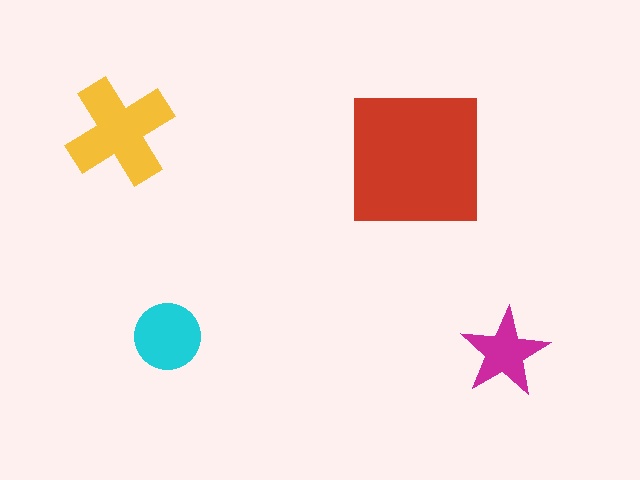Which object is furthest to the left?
The yellow cross is leftmost.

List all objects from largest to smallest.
The red square, the yellow cross, the cyan circle, the magenta star.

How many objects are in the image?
There are 4 objects in the image.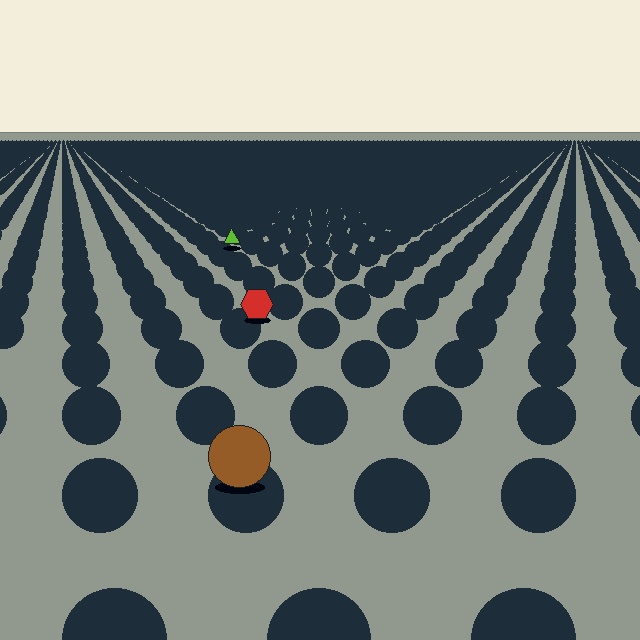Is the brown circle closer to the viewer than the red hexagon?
Yes. The brown circle is closer — you can tell from the texture gradient: the ground texture is coarser near it.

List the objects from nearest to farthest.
From nearest to farthest: the brown circle, the red hexagon, the lime triangle.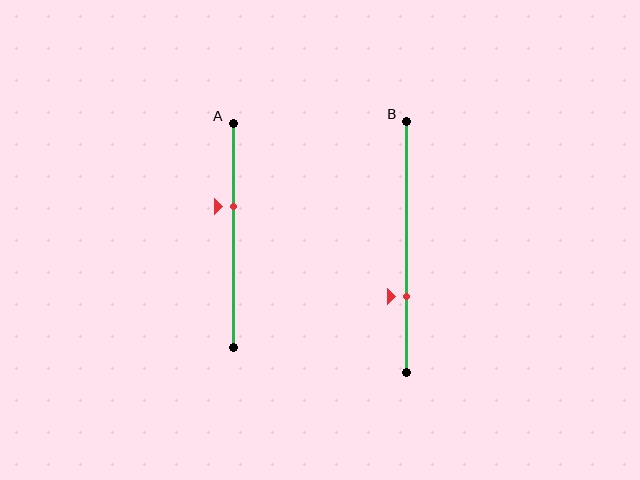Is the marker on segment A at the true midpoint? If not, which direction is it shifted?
No, the marker on segment A is shifted upward by about 13% of the segment length.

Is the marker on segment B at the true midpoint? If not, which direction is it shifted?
No, the marker on segment B is shifted downward by about 20% of the segment length.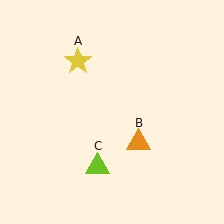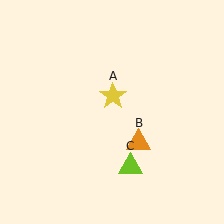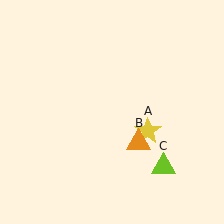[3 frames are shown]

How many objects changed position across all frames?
2 objects changed position: yellow star (object A), lime triangle (object C).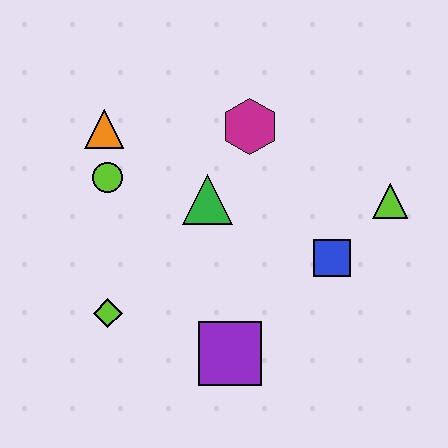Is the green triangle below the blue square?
No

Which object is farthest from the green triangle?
The lime triangle is farthest from the green triangle.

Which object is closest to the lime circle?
The orange triangle is closest to the lime circle.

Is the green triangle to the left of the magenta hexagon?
Yes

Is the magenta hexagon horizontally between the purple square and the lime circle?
No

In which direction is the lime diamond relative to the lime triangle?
The lime diamond is to the left of the lime triangle.